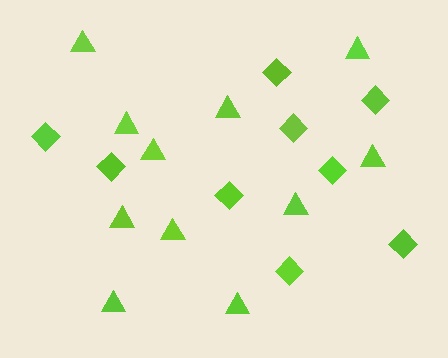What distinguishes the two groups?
There are 2 groups: one group of triangles (11) and one group of diamonds (9).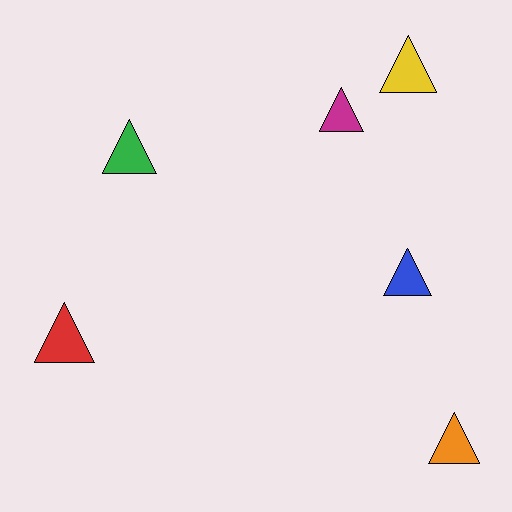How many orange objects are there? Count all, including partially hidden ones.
There is 1 orange object.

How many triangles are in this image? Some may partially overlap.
There are 6 triangles.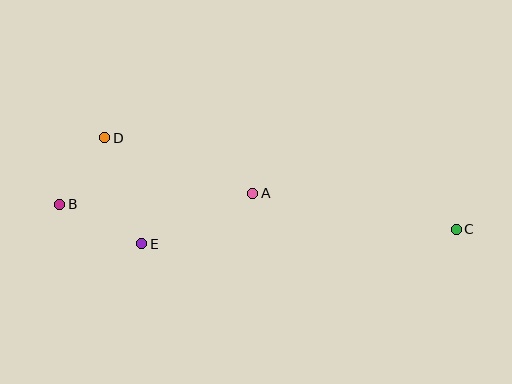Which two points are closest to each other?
Points B and D are closest to each other.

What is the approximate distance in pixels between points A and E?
The distance between A and E is approximately 122 pixels.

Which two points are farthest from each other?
Points B and C are farthest from each other.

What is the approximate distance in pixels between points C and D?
The distance between C and D is approximately 363 pixels.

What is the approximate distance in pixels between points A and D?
The distance between A and D is approximately 158 pixels.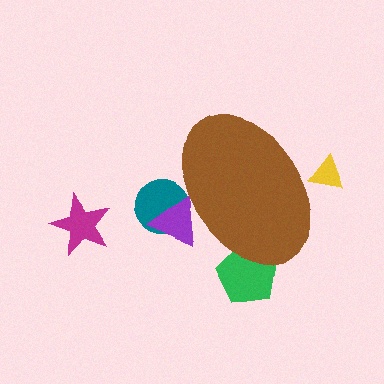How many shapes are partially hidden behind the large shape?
4 shapes are partially hidden.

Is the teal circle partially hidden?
Yes, the teal circle is partially hidden behind the brown ellipse.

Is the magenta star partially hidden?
No, the magenta star is fully visible.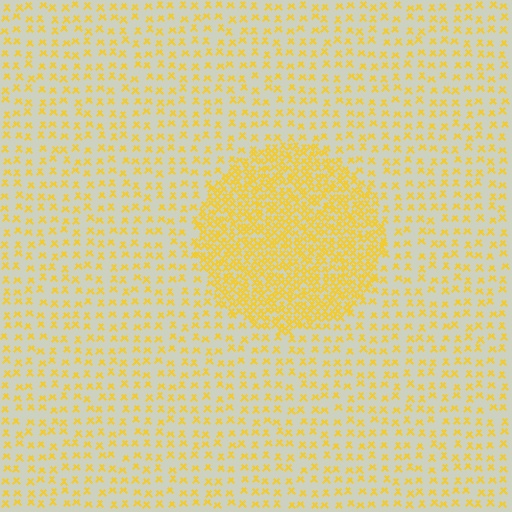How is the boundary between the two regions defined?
The boundary is defined by a change in element density (approximately 2.8x ratio). All elements are the same color, size, and shape.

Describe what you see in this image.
The image contains small yellow elements arranged at two different densities. A circle-shaped region is visible where the elements are more densely packed than the surrounding area.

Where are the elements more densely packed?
The elements are more densely packed inside the circle boundary.